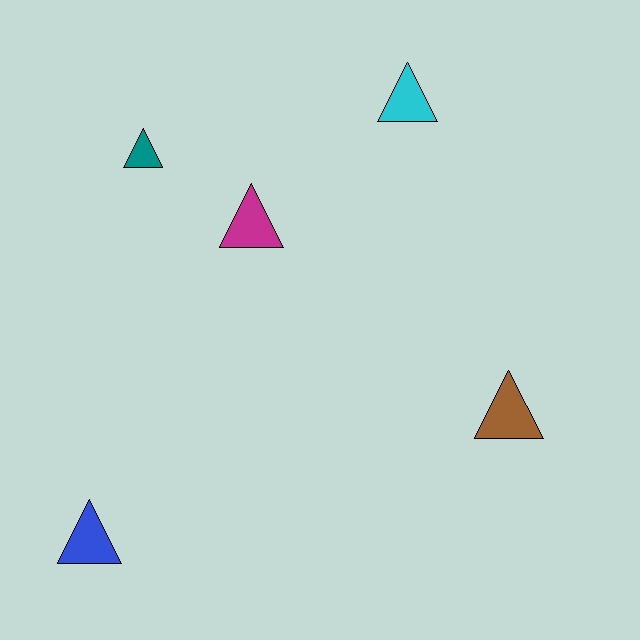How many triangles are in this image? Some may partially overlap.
There are 5 triangles.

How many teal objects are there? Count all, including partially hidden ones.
There is 1 teal object.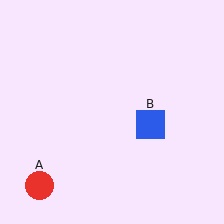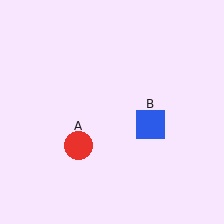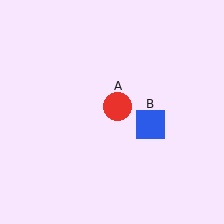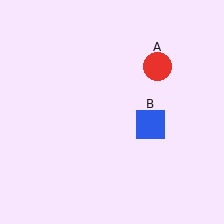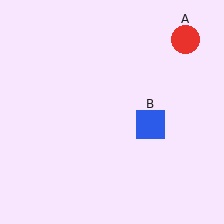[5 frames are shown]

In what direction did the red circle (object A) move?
The red circle (object A) moved up and to the right.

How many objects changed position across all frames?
1 object changed position: red circle (object A).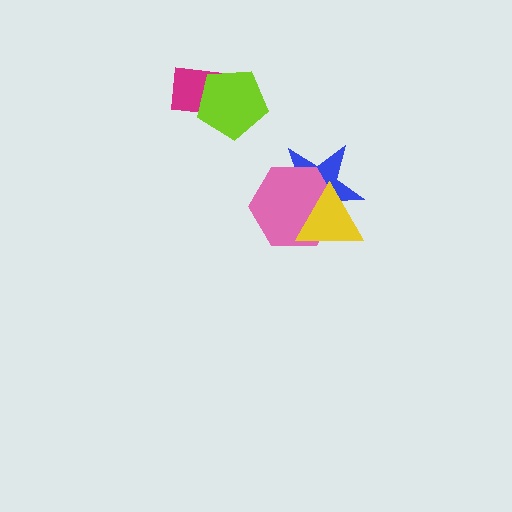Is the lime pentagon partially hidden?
No, no other shape covers it.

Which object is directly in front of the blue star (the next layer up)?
The pink hexagon is directly in front of the blue star.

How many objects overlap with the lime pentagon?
1 object overlaps with the lime pentagon.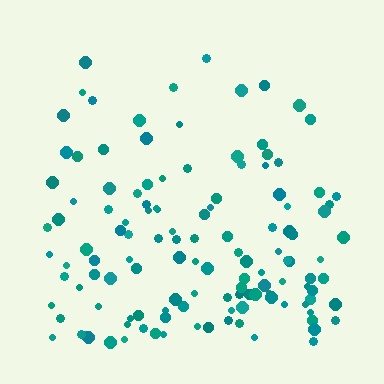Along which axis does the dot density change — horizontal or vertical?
Vertical.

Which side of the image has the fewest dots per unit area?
The top.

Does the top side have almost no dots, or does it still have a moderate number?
Still a moderate number, just noticeably fewer than the bottom.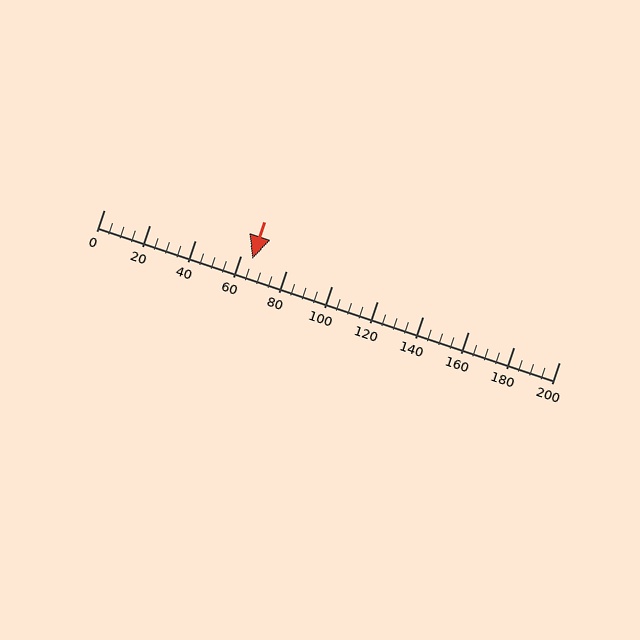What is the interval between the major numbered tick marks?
The major tick marks are spaced 20 units apart.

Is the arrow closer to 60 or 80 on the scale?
The arrow is closer to 60.